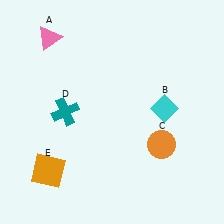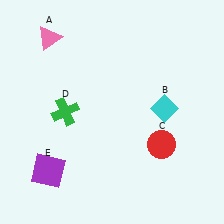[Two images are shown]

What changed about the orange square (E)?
In Image 1, E is orange. In Image 2, it changed to purple.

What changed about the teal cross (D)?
In Image 1, D is teal. In Image 2, it changed to green.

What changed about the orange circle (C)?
In Image 1, C is orange. In Image 2, it changed to red.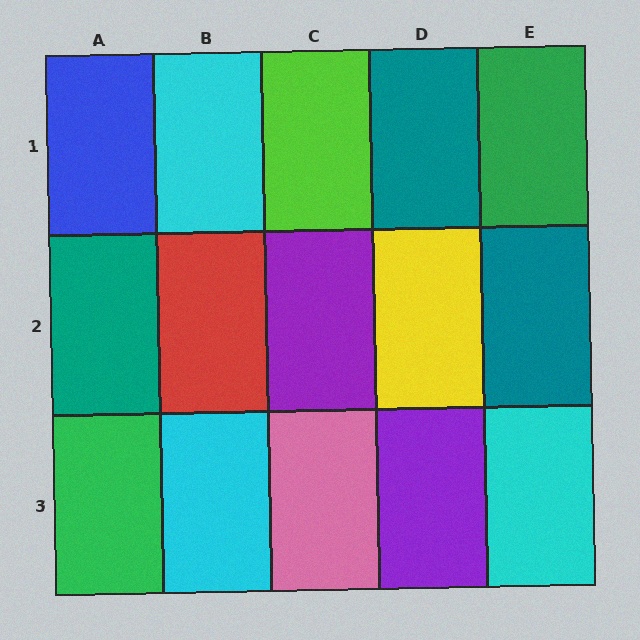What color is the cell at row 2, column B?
Red.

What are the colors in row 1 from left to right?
Blue, cyan, lime, teal, green.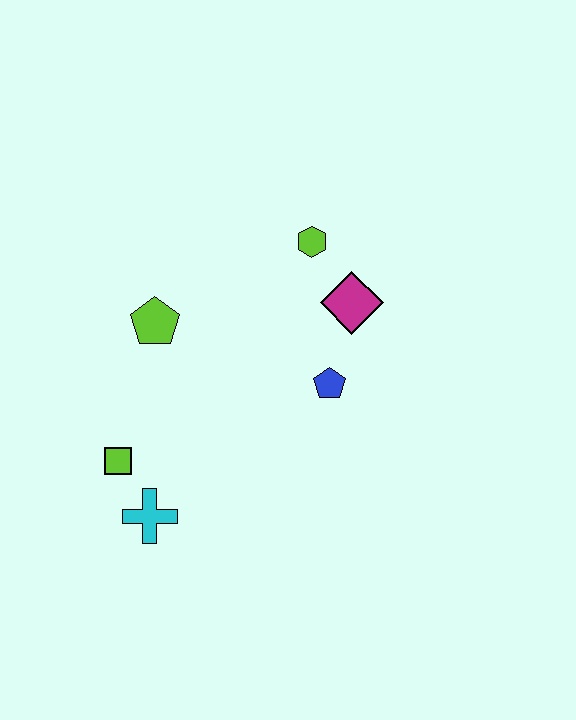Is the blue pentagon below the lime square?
No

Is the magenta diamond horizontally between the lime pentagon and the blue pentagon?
No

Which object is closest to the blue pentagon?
The magenta diamond is closest to the blue pentagon.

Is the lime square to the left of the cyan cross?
Yes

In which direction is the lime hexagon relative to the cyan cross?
The lime hexagon is above the cyan cross.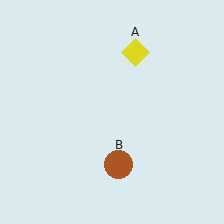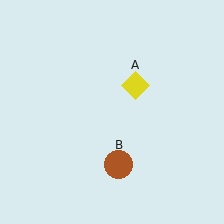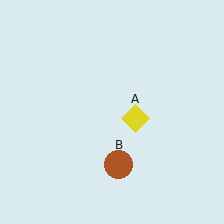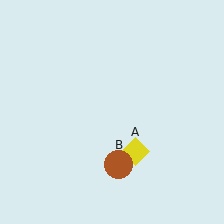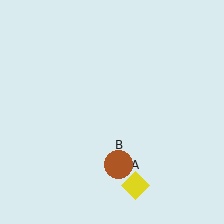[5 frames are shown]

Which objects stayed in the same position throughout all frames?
Brown circle (object B) remained stationary.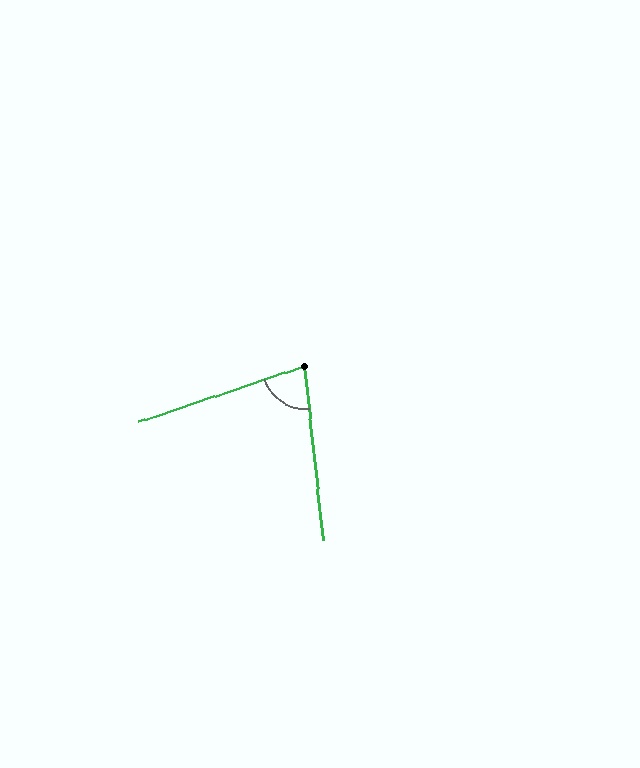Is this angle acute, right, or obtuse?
It is acute.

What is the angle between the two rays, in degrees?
Approximately 78 degrees.